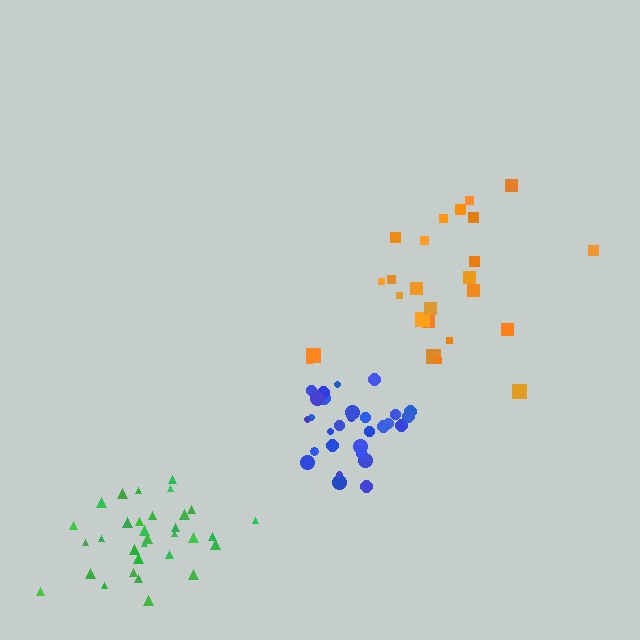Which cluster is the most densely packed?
Blue.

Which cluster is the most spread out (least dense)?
Orange.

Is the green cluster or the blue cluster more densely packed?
Blue.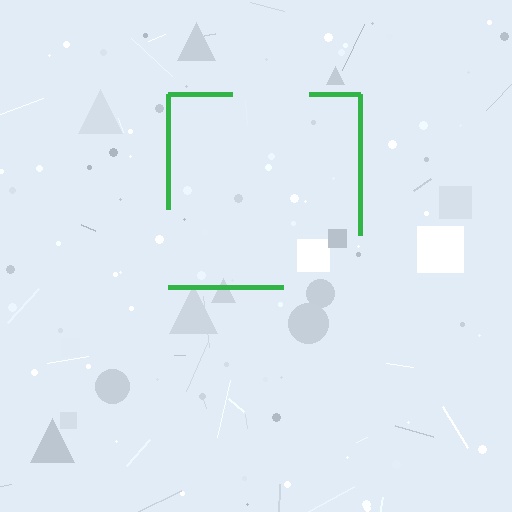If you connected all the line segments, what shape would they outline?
They would outline a square.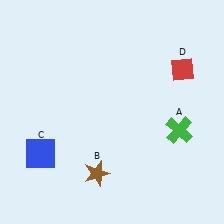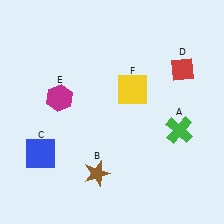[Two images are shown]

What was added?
A magenta hexagon (E), a yellow square (F) were added in Image 2.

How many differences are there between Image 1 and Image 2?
There are 2 differences between the two images.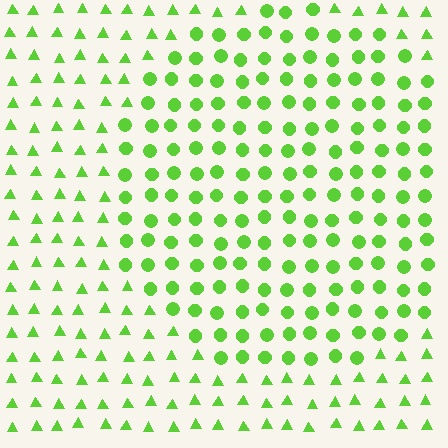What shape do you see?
I see a circle.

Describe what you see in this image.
The image is filled with small lime elements arranged in a uniform grid. A circle-shaped region contains circles, while the surrounding area contains triangles. The boundary is defined purely by the change in element shape.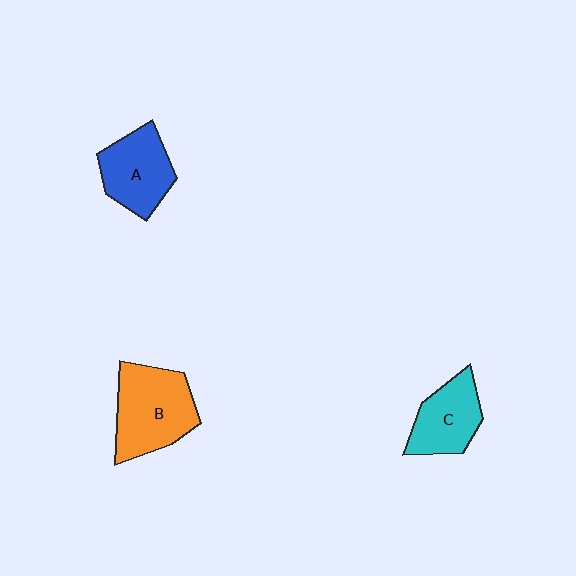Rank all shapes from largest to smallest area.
From largest to smallest: B (orange), A (blue), C (cyan).